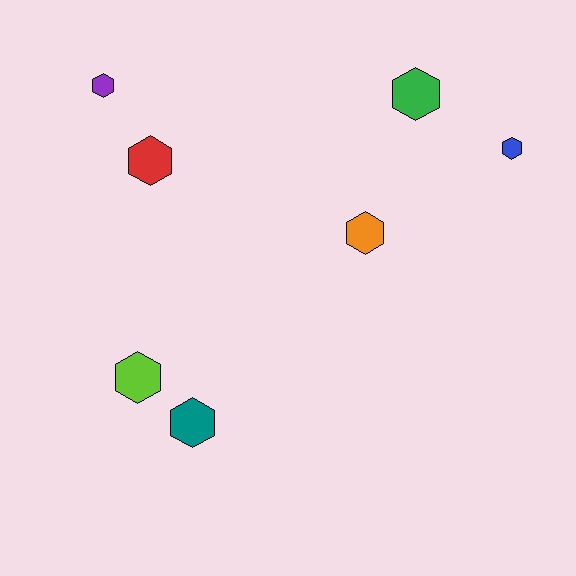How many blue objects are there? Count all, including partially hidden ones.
There is 1 blue object.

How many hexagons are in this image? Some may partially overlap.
There are 7 hexagons.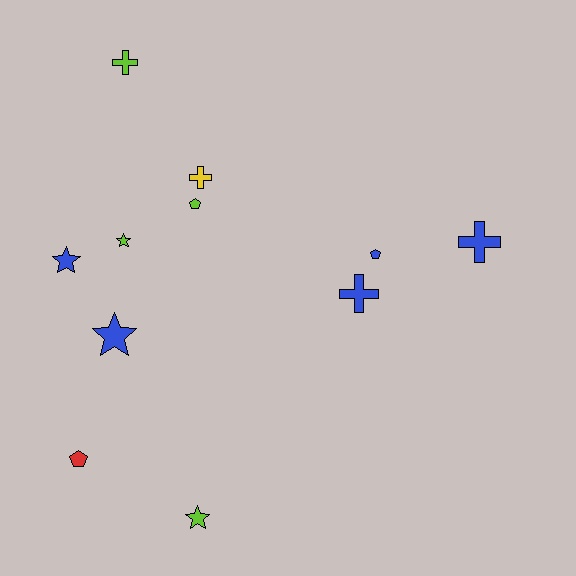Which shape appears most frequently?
Star, with 4 objects.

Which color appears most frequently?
Blue, with 5 objects.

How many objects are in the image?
There are 11 objects.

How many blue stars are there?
There are 2 blue stars.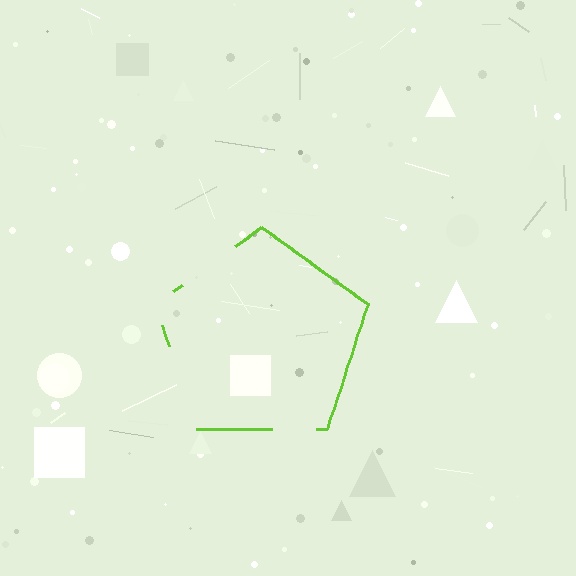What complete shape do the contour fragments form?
The contour fragments form a pentagon.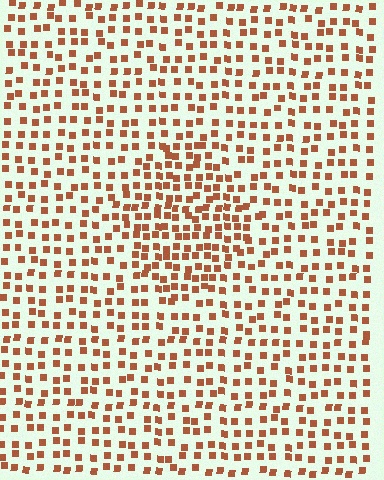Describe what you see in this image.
The image contains small brown elements arranged at two different densities. A diamond-shaped region is visible where the elements are more densely packed than the surrounding area.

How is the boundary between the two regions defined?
The boundary is defined by a change in element density (approximately 1.6x ratio). All elements are the same color, size, and shape.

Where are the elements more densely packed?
The elements are more densely packed inside the diamond boundary.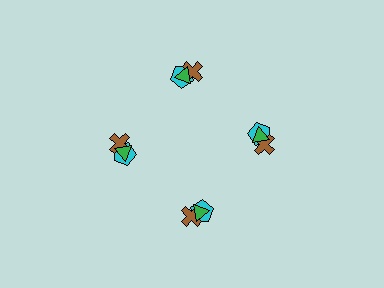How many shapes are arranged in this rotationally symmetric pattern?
There are 12 shapes, arranged in 4 groups of 3.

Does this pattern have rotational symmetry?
Yes, this pattern has 4-fold rotational symmetry. It looks the same after rotating 90 degrees around the center.